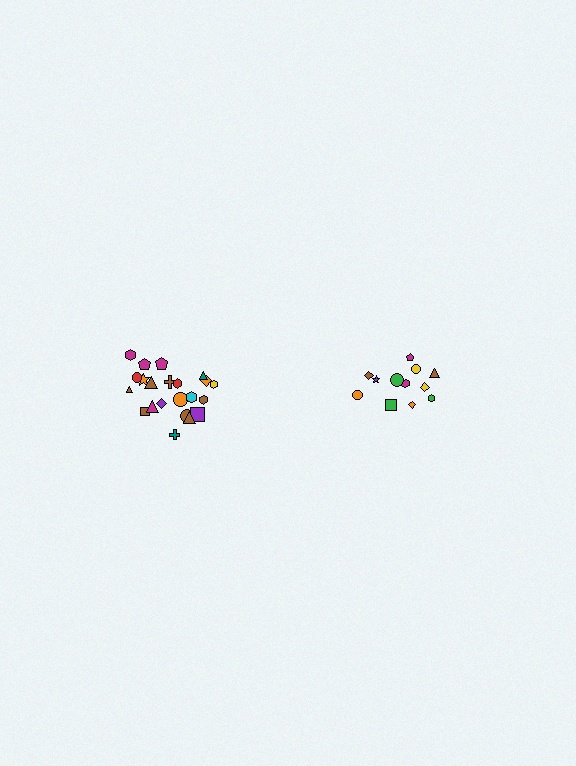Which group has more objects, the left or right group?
The left group.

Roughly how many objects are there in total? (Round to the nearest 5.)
Roughly 35 objects in total.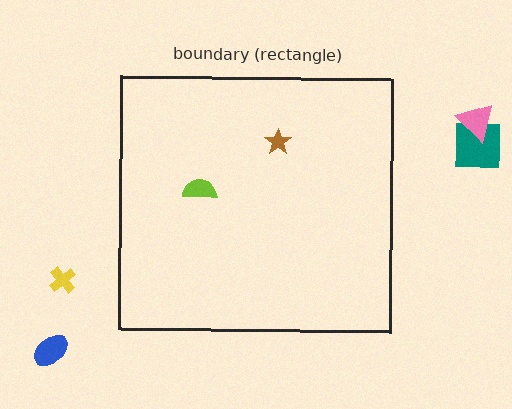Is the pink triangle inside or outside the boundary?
Outside.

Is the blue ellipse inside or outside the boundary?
Outside.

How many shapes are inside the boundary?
2 inside, 4 outside.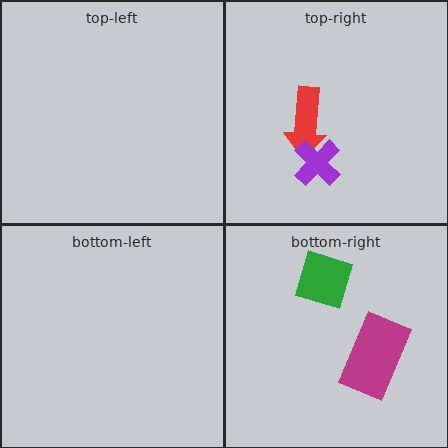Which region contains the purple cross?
The top-right region.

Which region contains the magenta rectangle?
The bottom-right region.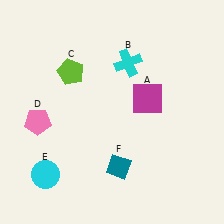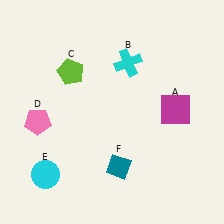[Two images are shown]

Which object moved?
The magenta square (A) moved right.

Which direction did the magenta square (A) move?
The magenta square (A) moved right.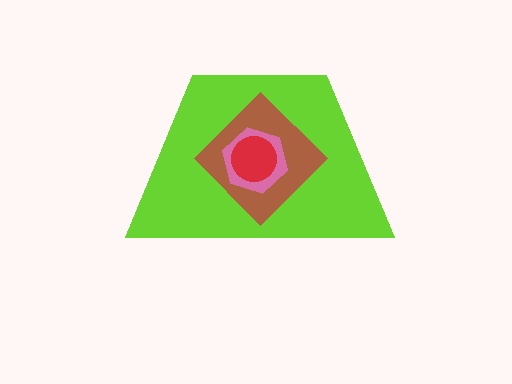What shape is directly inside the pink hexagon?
The red circle.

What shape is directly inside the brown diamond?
The pink hexagon.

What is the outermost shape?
The lime trapezoid.